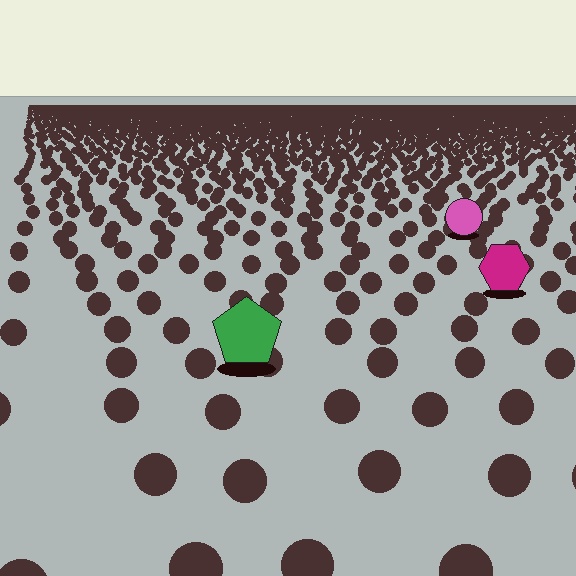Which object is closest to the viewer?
The green pentagon is closest. The texture marks near it are larger and more spread out.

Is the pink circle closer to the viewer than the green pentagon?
No. The green pentagon is closer — you can tell from the texture gradient: the ground texture is coarser near it.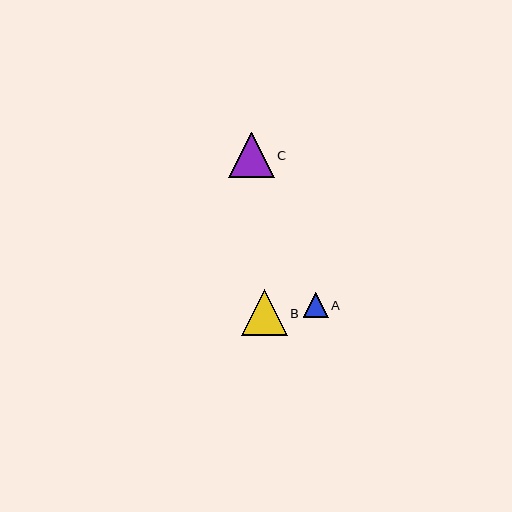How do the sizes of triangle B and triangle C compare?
Triangle B and triangle C are approximately the same size.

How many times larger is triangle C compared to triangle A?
Triangle C is approximately 1.8 times the size of triangle A.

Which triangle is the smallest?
Triangle A is the smallest with a size of approximately 25 pixels.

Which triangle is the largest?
Triangle B is the largest with a size of approximately 46 pixels.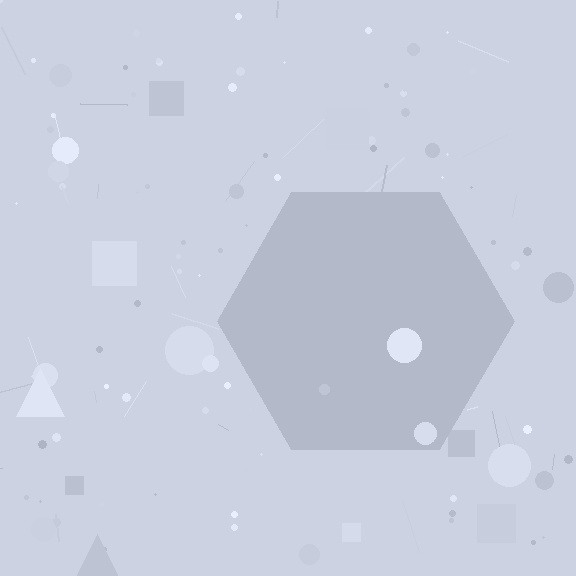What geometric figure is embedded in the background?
A hexagon is embedded in the background.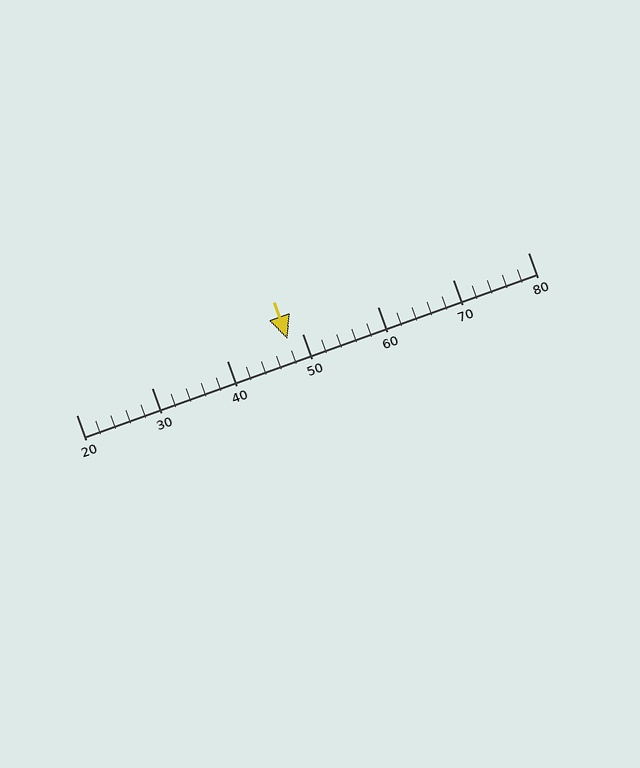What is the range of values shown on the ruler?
The ruler shows values from 20 to 80.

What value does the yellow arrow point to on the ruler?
The yellow arrow points to approximately 48.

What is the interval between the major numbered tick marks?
The major tick marks are spaced 10 units apart.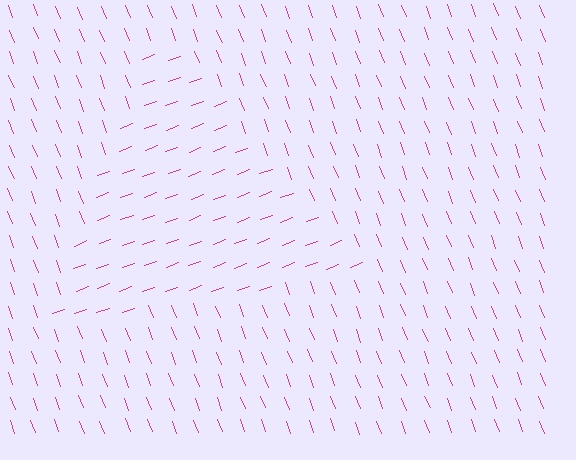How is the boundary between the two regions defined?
The boundary is defined purely by a change in line orientation (approximately 90 degrees difference). All lines are the same color and thickness.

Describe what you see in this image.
The image is filled with small magenta line segments. A triangle region in the image has lines oriented differently from the surrounding lines, creating a visible texture boundary.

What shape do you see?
I see a triangle.